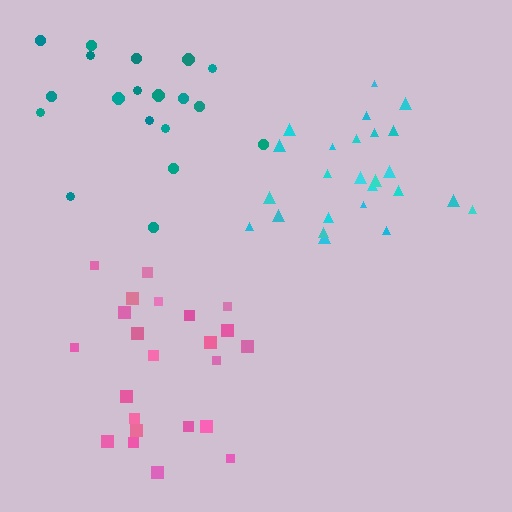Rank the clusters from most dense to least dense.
cyan, pink, teal.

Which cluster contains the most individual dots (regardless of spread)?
Cyan (25).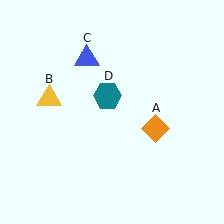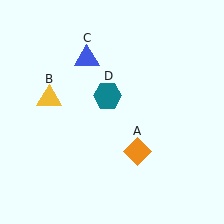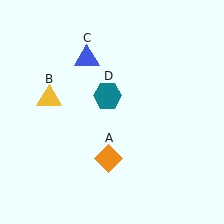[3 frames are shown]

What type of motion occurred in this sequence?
The orange diamond (object A) rotated clockwise around the center of the scene.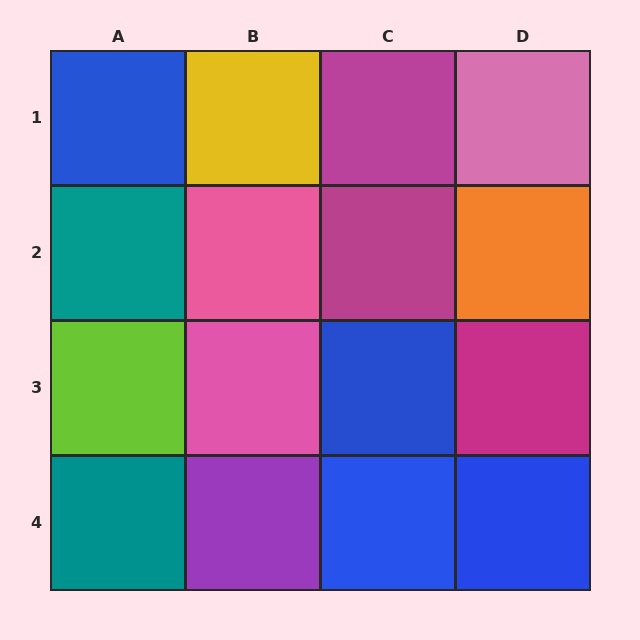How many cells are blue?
4 cells are blue.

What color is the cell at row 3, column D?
Magenta.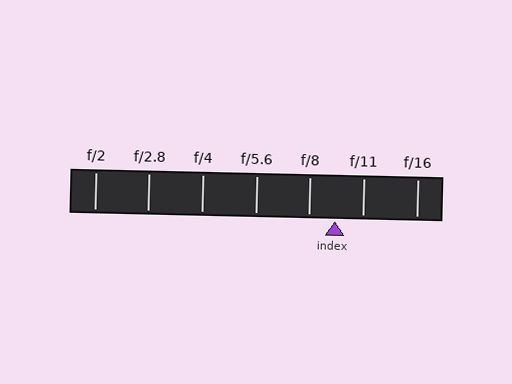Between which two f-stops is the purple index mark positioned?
The index mark is between f/8 and f/11.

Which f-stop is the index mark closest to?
The index mark is closest to f/8.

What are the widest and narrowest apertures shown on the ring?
The widest aperture shown is f/2 and the narrowest is f/16.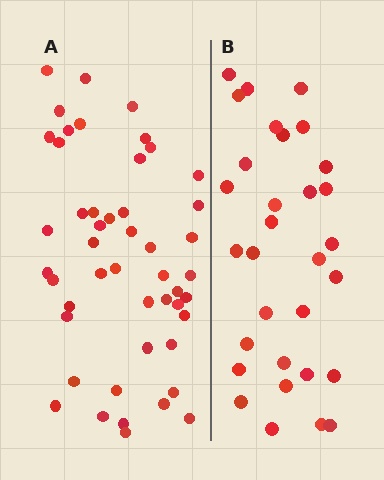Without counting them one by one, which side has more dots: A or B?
Region A (the left region) has more dots.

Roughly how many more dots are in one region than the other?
Region A has approximately 15 more dots than region B.